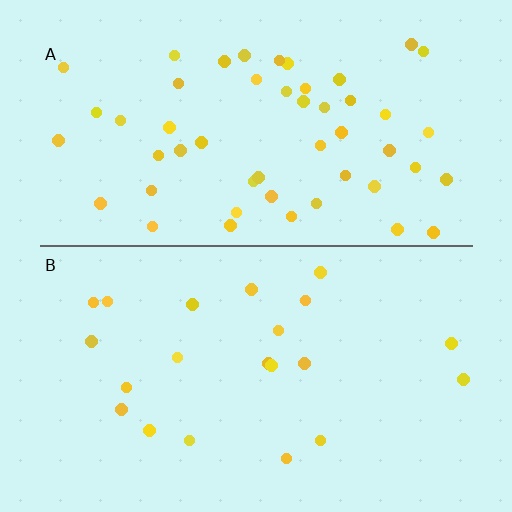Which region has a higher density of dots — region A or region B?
A (the top).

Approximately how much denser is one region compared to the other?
Approximately 2.4× — region A over region B.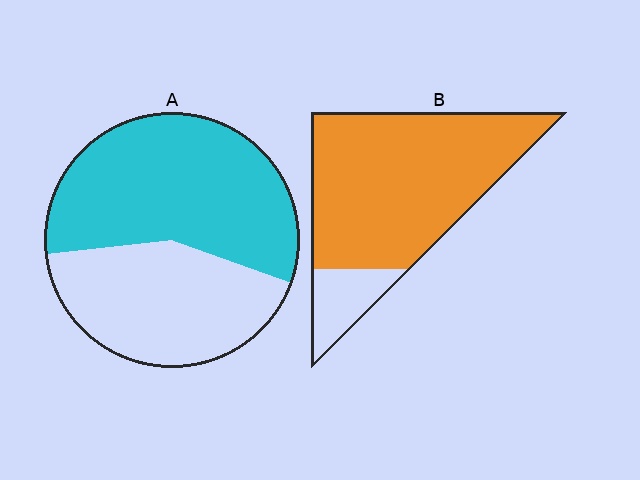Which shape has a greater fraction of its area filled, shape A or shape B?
Shape B.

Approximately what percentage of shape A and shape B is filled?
A is approximately 55% and B is approximately 85%.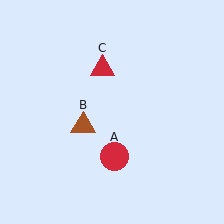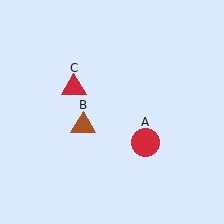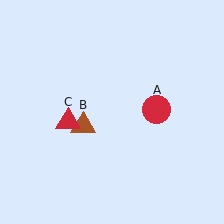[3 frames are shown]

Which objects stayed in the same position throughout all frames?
Brown triangle (object B) remained stationary.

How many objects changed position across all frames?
2 objects changed position: red circle (object A), red triangle (object C).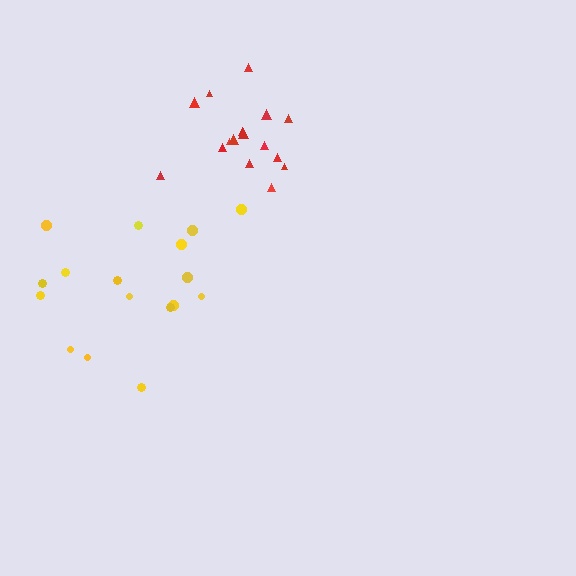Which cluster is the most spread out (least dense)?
Yellow.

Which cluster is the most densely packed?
Red.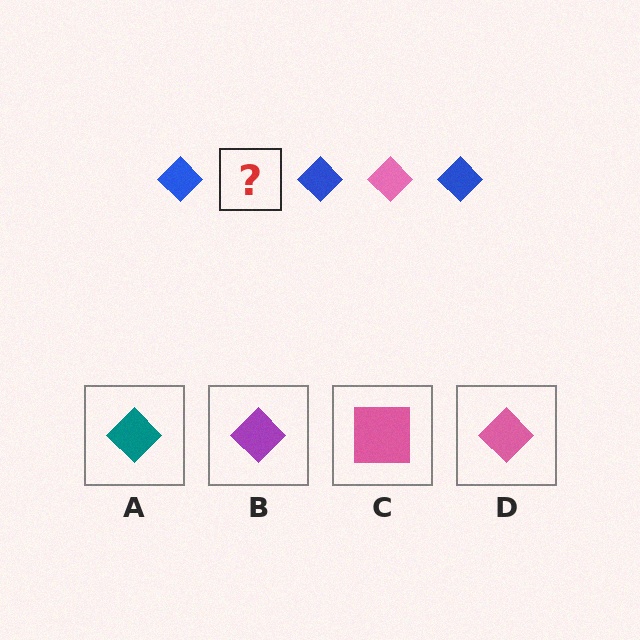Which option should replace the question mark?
Option D.